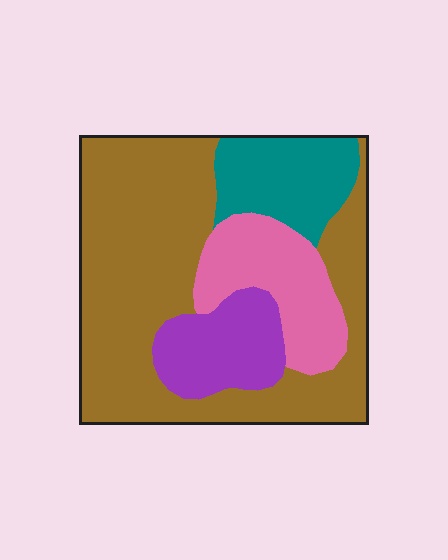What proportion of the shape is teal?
Teal covers around 15% of the shape.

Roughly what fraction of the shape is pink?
Pink takes up about one sixth (1/6) of the shape.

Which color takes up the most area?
Brown, at roughly 55%.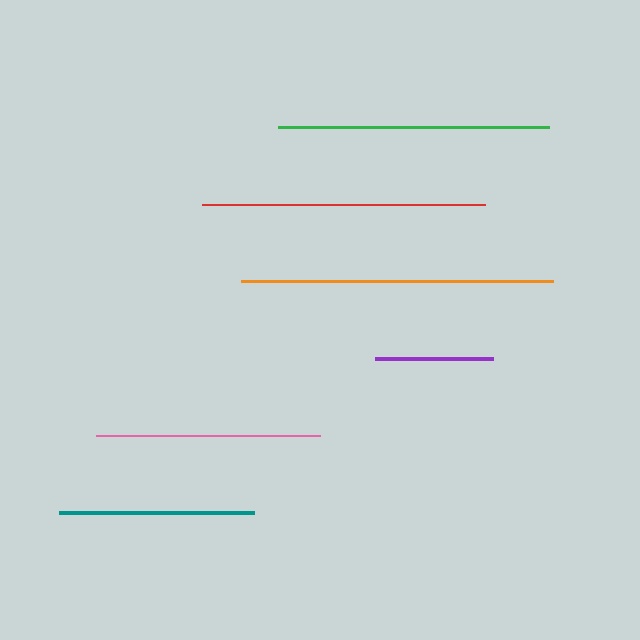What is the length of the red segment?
The red segment is approximately 284 pixels long.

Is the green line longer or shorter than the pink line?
The green line is longer than the pink line.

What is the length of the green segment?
The green segment is approximately 271 pixels long.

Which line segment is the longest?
The orange line is the longest at approximately 312 pixels.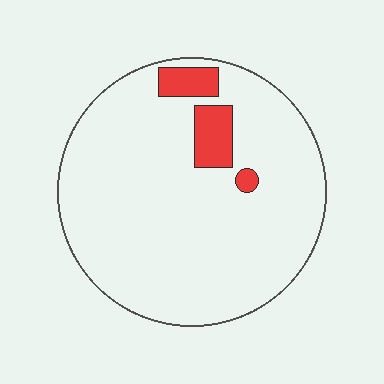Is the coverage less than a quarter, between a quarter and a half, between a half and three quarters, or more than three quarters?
Less than a quarter.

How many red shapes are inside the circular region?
3.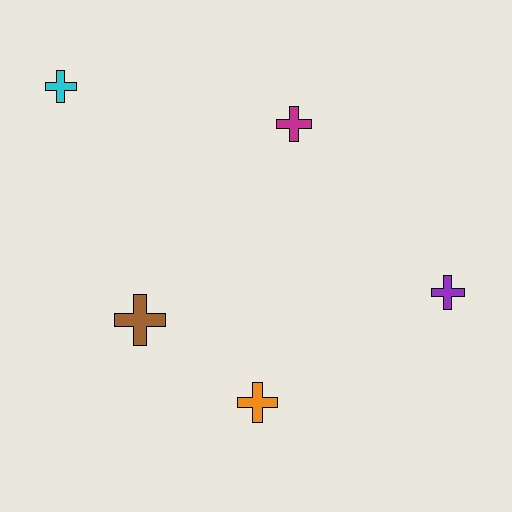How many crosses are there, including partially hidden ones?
There are 5 crosses.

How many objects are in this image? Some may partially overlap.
There are 5 objects.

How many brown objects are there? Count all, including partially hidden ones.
There is 1 brown object.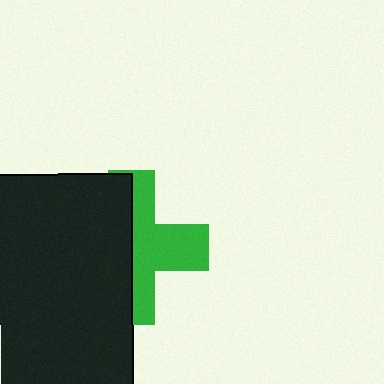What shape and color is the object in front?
The object in front is a black rectangle.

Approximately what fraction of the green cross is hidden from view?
Roughly 52% of the green cross is hidden behind the black rectangle.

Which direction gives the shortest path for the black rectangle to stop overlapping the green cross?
Moving left gives the shortest separation.